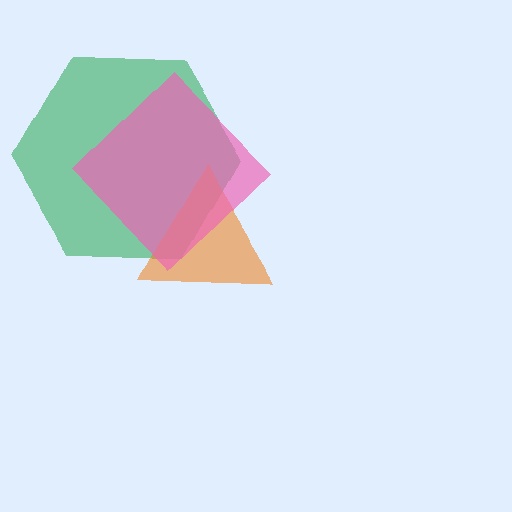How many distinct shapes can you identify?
There are 3 distinct shapes: a green hexagon, an orange triangle, a pink diamond.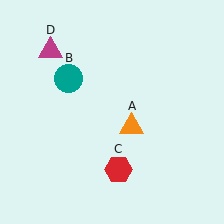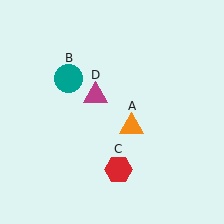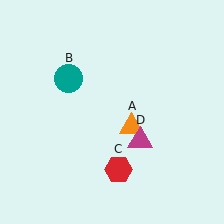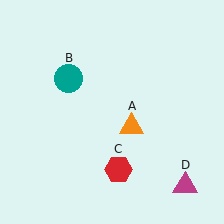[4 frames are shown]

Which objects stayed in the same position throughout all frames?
Orange triangle (object A) and teal circle (object B) and red hexagon (object C) remained stationary.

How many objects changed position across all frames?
1 object changed position: magenta triangle (object D).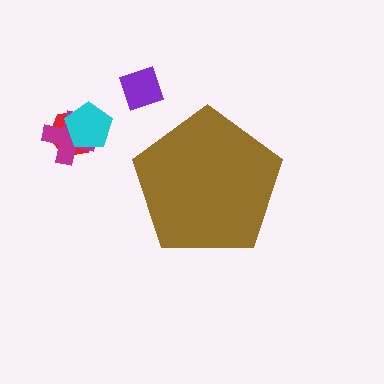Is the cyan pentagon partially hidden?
No, the cyan pentagon is fully visible.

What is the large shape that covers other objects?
A brown pentagon.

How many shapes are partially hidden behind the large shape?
0 shapes are partially hidden.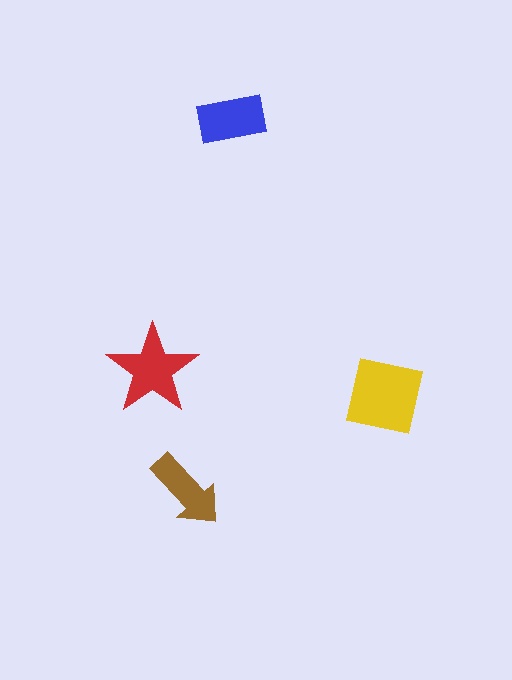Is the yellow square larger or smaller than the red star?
Larger.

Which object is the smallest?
The brown arrow.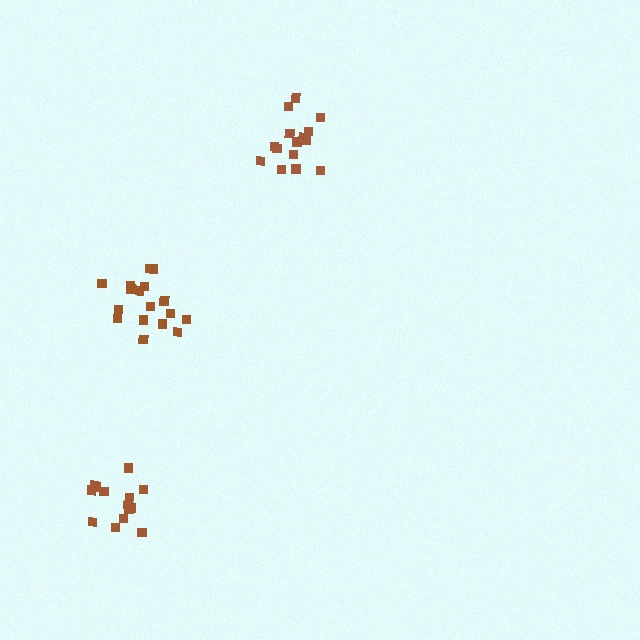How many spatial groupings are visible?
There are 3 spatial groupings.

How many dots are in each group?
Group 1: 15 dots, Group 2: 17 dots, Group 3: 15 dots (47 total).